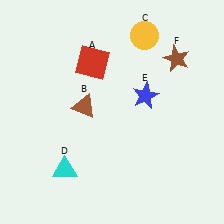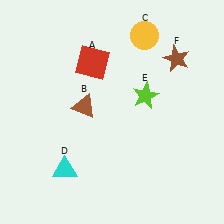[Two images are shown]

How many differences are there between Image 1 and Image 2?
There is 1 difference between the two images.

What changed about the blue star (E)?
In Image 1, E is blue. In Image 2, it changed to lime.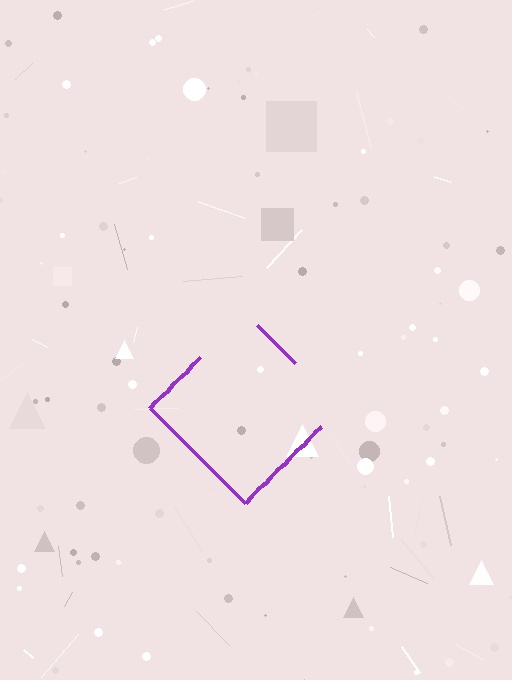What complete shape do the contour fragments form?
The contour fragments form a diamond.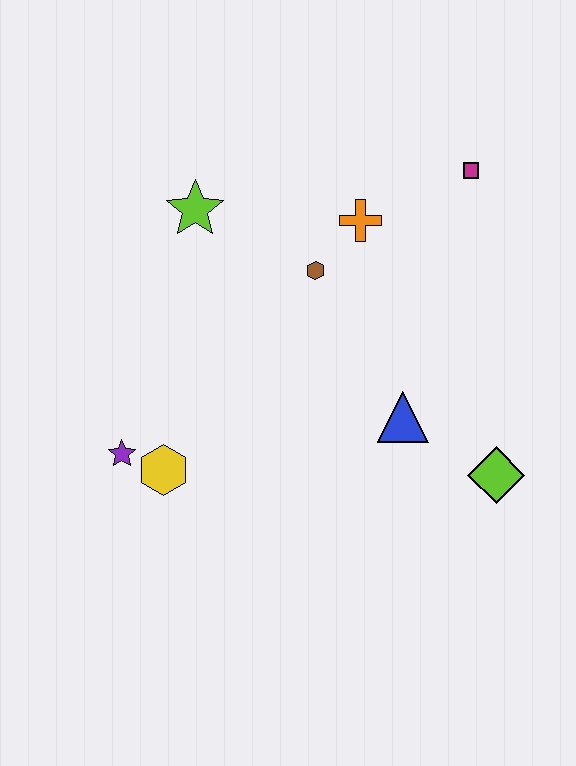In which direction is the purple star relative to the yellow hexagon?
The purple star is to the left of the yellow hexagon.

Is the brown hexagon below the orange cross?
Yes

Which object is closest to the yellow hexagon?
The purple star is closest to the yellow hexagon.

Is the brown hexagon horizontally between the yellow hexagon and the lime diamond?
Yes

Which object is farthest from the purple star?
The magenta square is farthest from the purple star.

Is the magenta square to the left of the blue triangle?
No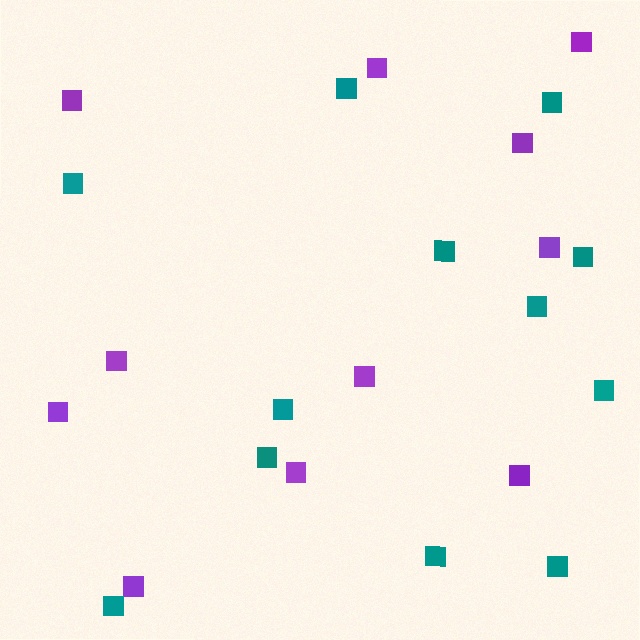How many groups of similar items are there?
There are 2 groups: one group of purple squares (11) and one group of teal squares (12).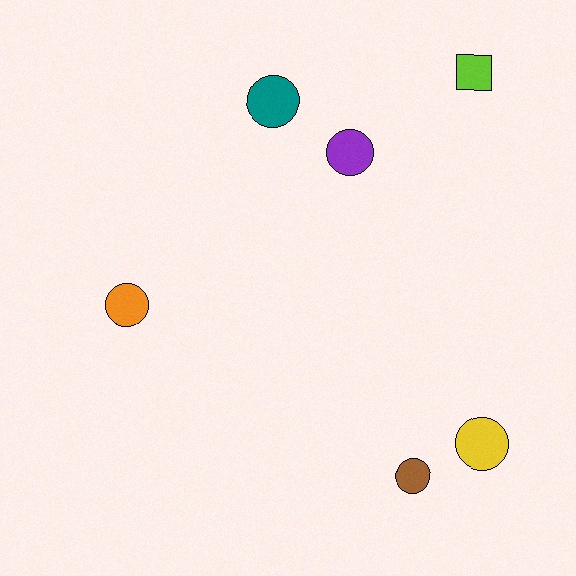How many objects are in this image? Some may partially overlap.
There are 6 objects.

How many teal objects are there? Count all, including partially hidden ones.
There is 1 teal object.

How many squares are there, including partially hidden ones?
There is 1 square.